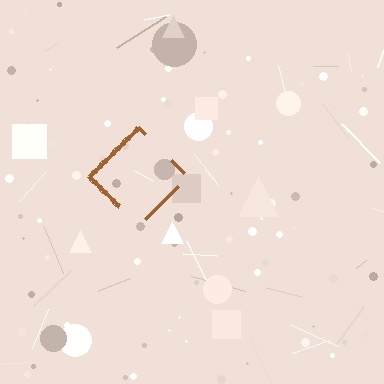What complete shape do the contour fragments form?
The contour fragments form a diamond.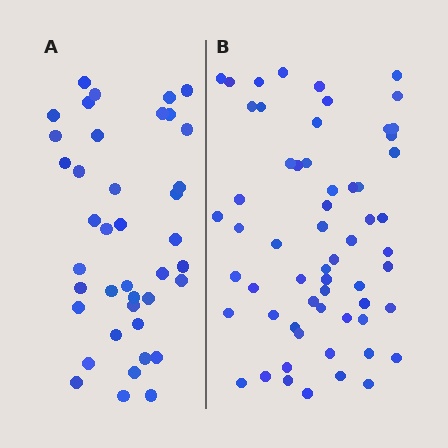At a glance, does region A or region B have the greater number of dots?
Region B (the right region) has more dots.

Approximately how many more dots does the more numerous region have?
Region B has approximately 20 more dots than region A.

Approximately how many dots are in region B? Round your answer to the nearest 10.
About 60 dots.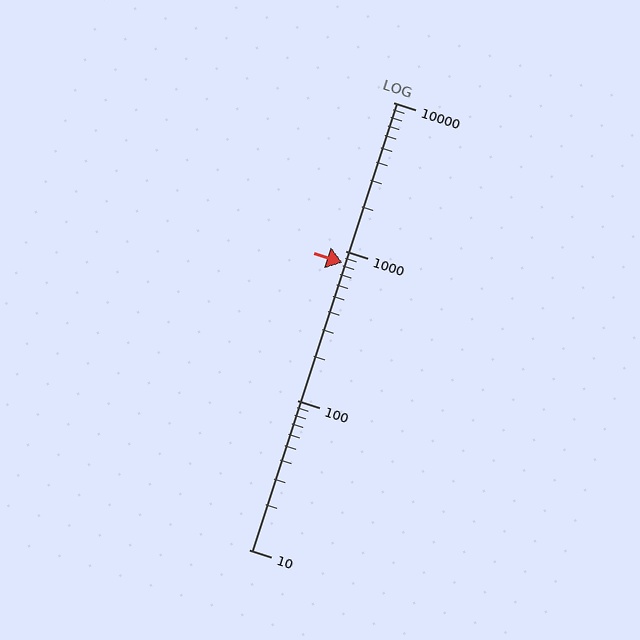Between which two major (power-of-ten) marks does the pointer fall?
The pointer is between 100 and 1000.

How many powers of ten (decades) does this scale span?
The scale spans 3 decades, from 10 to 10000.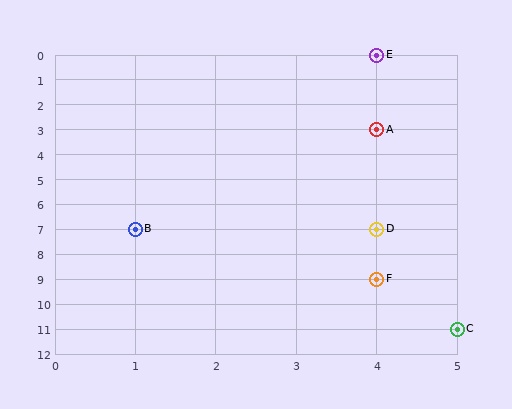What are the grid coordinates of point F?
Point F is at grid coordinates (4, 9).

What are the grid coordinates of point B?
Point B is at grid coordinates (1, 7).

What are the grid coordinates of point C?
Point C is at grid coordinates (5, 11).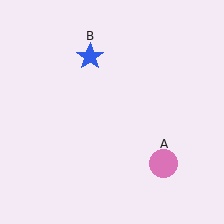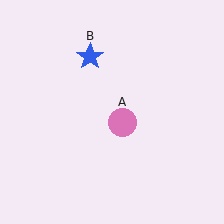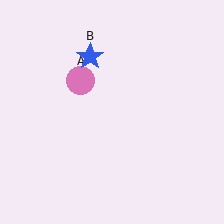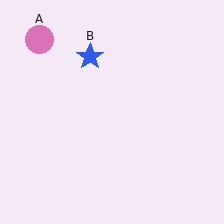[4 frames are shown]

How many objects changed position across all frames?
1 object changed position: pink circle (object A).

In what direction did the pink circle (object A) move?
The pink circle (object A) moved up and to the left.